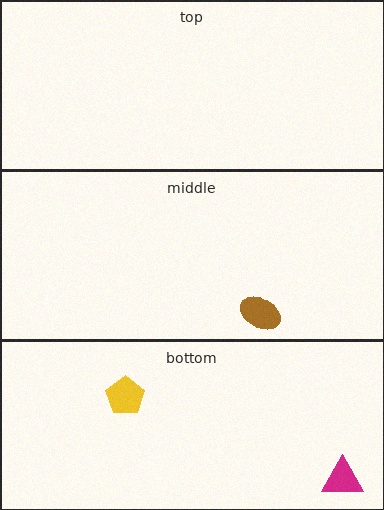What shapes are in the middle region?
The brown ellipse.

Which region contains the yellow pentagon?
The bottom region.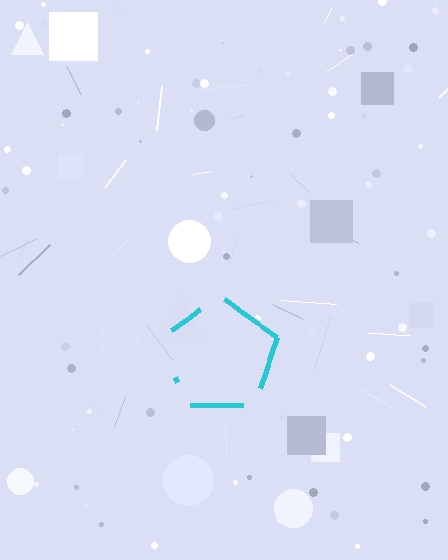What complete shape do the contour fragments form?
The contour fragments form a pentagon.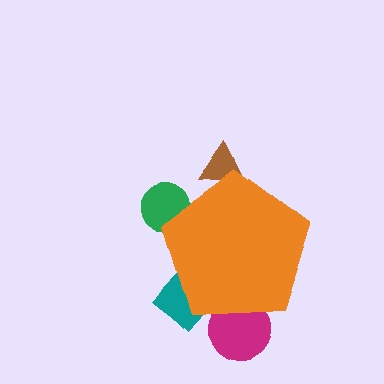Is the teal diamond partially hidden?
Yes, the teal diamond is partially hidden behind the orange pentagon.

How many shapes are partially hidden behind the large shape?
4 shapes are partially hidden.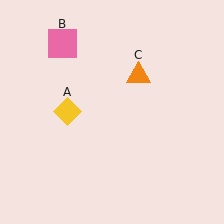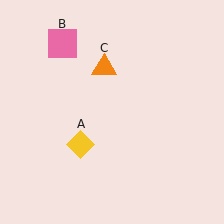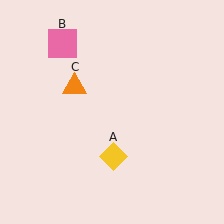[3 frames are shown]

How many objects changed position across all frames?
2 objects changed position: yellow diamond (object A), orange triangle (object C).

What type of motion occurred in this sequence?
The yellow diamond (object A), orange triangle (object C) rotated counterclockwise around the center of the scene.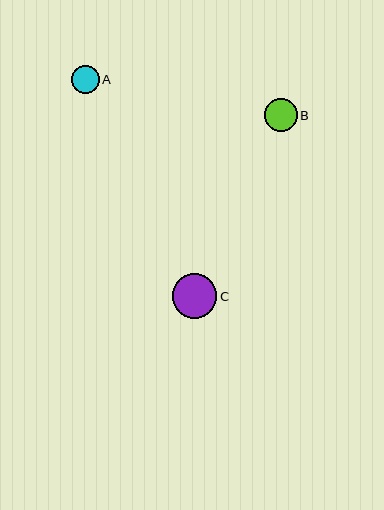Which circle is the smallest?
Circle A is the smallest with a size of approximately 28 pixels.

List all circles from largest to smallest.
From largest to smallest: C, B, A.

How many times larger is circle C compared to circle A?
Circle C is approximately 1.6 times the size of circle A.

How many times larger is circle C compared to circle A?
Circle C is approximately 1.6 times the size of circle A.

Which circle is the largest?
Circle C is the largest with a size of approximately 45 pixels.